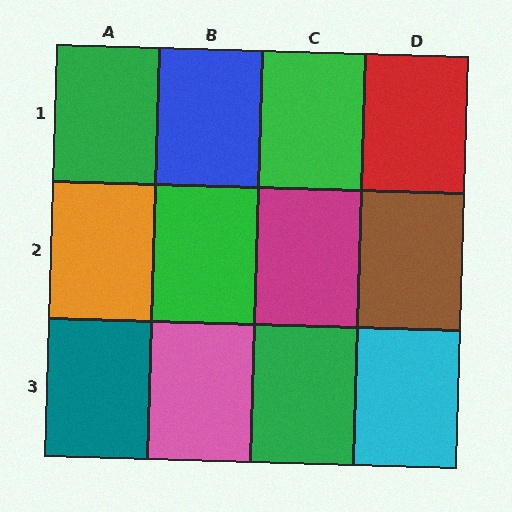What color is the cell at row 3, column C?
Green.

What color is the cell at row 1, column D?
Red.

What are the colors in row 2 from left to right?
Orange, green, magenta, brown.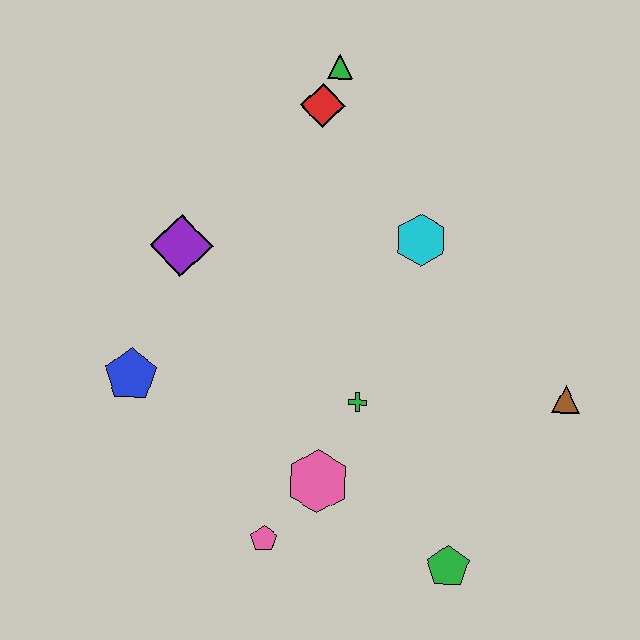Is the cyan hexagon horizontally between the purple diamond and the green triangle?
No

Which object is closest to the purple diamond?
The blue pentagon is closest to the purple diamond.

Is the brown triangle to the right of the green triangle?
Yes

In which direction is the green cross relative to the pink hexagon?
The green cross is above the pink hexagon.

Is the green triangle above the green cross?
Yes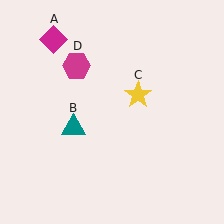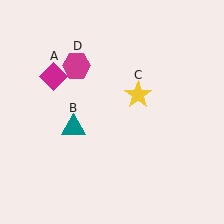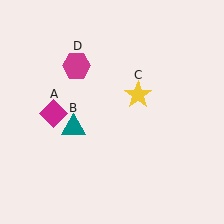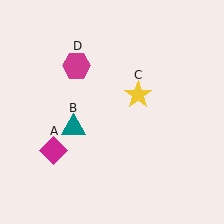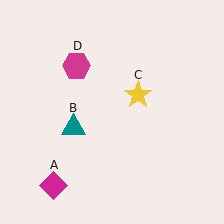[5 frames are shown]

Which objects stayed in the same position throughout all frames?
Teal triangle (object B) and yellow star (object C) and magenta hexagon (object D) remained stationary.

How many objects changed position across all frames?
1 object changed position: magenta diamond (object A).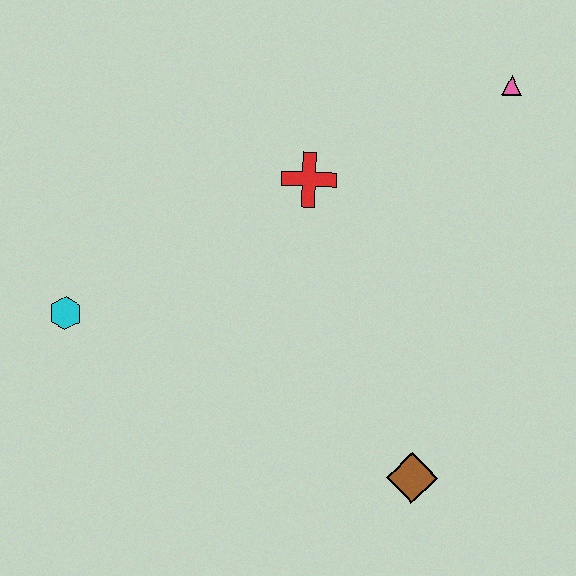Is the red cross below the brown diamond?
No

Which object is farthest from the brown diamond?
The pink triangle is farthest from the brown diamond.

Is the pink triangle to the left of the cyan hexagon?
No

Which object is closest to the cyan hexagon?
The red cross is closest to the cyan hexagon.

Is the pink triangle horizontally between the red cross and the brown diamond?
No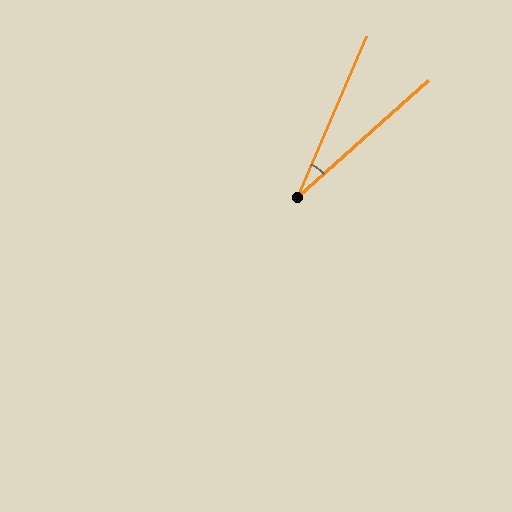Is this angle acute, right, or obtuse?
It is acute.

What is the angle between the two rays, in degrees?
Approximately 25 degrees.